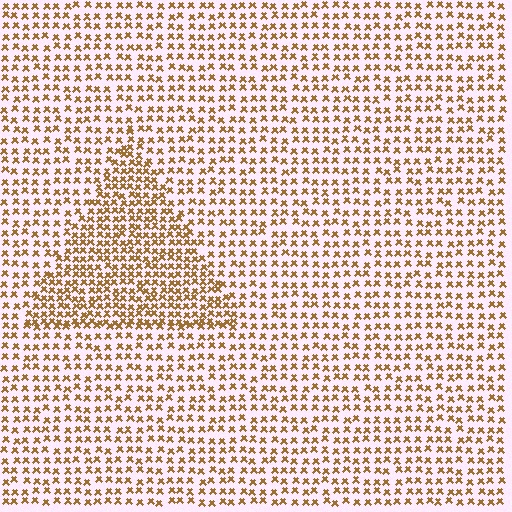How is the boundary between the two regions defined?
The boundary is defined by a change in element density (approximately 1.7x ratio). All elements are the same color, size, and shape.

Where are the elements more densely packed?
The elements are more densely packed inside the triangle boundary.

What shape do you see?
I see a triangle.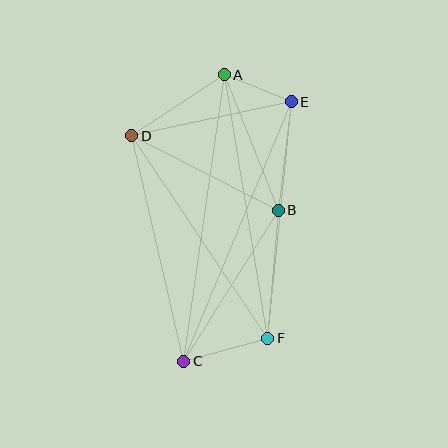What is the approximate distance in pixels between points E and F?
The distance between E and F is approximately 237 pixels.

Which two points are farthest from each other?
Points A and C are farthest from each other.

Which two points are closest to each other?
Points A and E are closest to each other.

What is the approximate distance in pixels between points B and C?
The distance between B and C is approximately 179 pixels.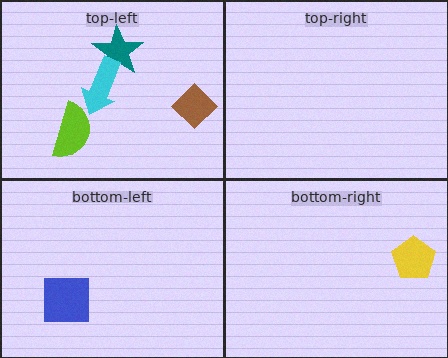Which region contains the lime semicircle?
The top-left region.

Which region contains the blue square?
The bottom-left region.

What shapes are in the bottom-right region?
The yellow pentagon.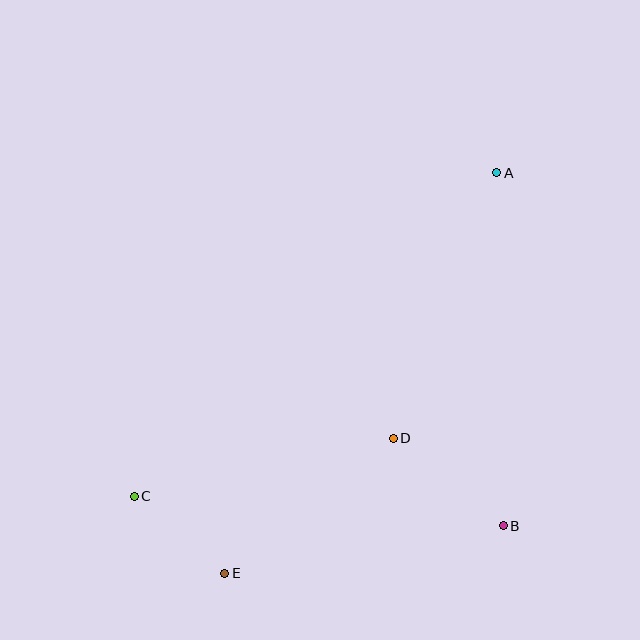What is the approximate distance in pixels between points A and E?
The distance between A and E is approximately 484 pixels.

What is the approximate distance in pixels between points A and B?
The distance between A and B is approximately 353 pixels.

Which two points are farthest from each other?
Points A and C are farthest from each other.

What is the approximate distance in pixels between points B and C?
The distance between B and C is approximately 370 pixels.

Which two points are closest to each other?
Points C and E are closest to each other.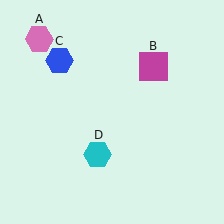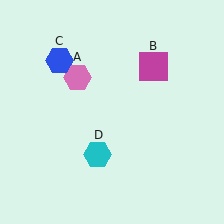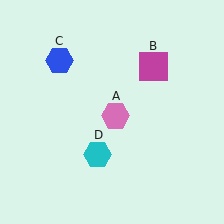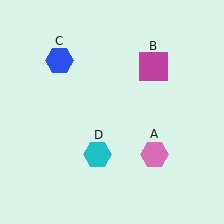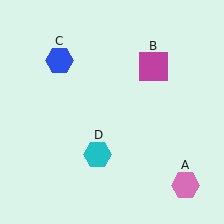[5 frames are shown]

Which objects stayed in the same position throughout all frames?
Magenta square (object B) and blue hexagon (object C) and cyan hexagon (object D) remained stationary.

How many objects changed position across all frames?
1 object changed position: pink hexagon (object A).